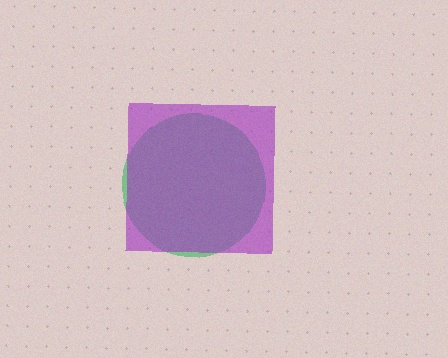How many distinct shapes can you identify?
There are 2 distinct shapes: a green circle, a purple square.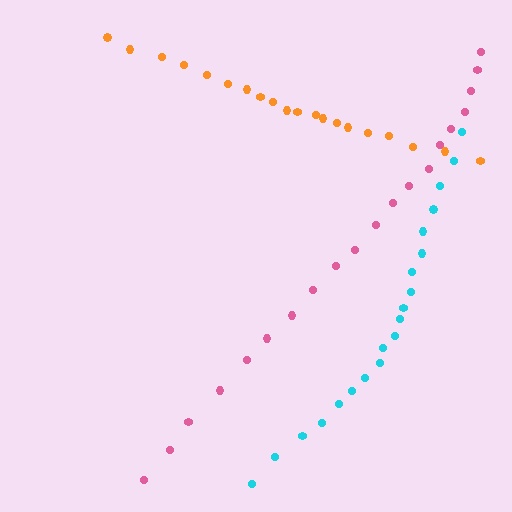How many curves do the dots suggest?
There are 3 distinct paths.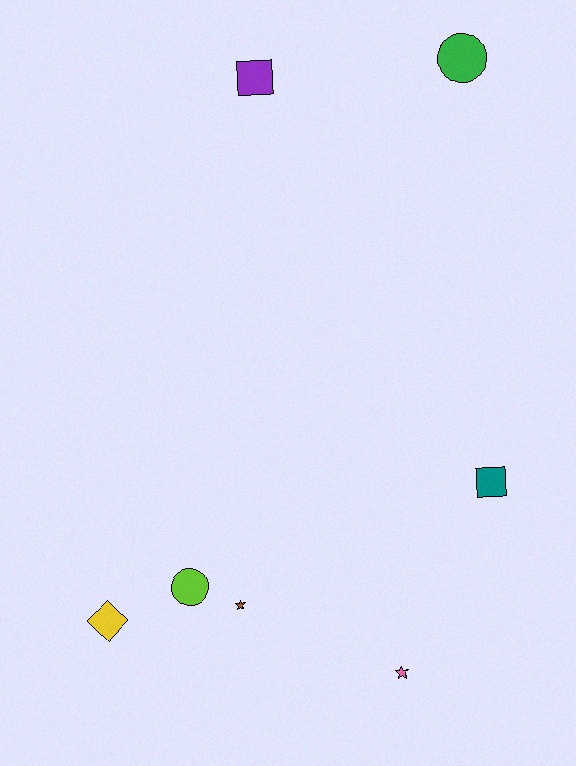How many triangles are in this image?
There are no triangles.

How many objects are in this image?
There are 7 objects.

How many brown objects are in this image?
There is 1 brown object.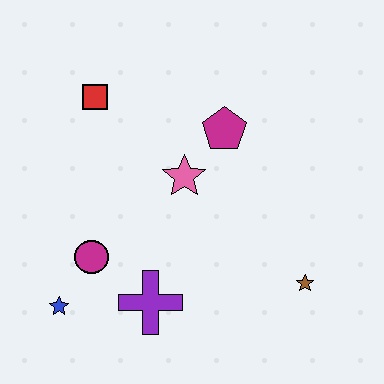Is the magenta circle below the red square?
Yes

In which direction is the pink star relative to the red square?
The pink star is to the right of the red square.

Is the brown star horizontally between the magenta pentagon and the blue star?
No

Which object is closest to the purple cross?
The magenta circle is closest to the purple cross.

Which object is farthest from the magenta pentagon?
The blue star is farthest from the magenta pentagon.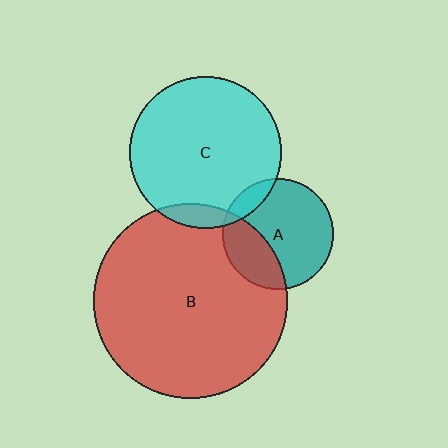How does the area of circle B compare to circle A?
Approximately 3.1 times.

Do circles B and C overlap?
Yes.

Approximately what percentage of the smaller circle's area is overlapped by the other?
Approximately 10%.